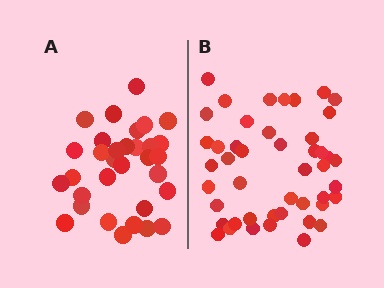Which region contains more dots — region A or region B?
Region B (the right region) has more dots.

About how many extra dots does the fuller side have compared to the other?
Region B has approximately 15 more dots than region A.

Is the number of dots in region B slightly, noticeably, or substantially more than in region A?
Region B has noticeably more, but not dramatically so. The ratio is roughly 1.4 to 1.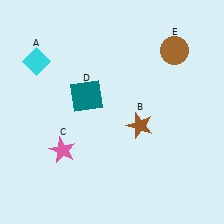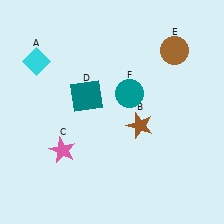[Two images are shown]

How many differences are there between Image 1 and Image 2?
There is 1 difference between the two images.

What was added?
A teal circle (F) was added in Image 2.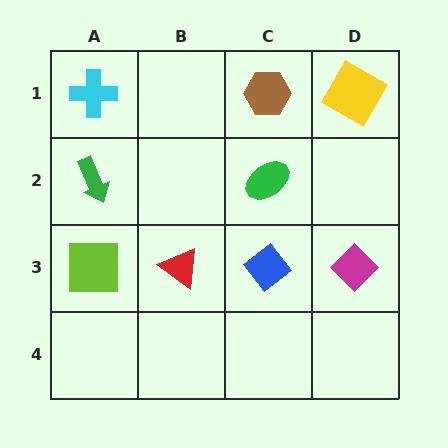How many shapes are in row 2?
2 shapes.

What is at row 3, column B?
A red triangle.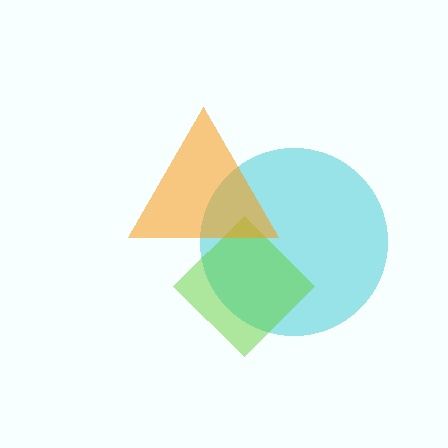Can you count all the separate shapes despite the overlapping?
Yes, there are 3 separate shapes.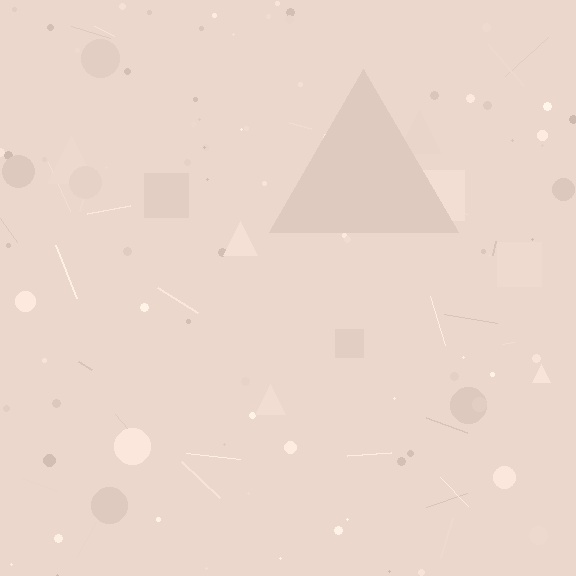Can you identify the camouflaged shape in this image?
The camouflaged shape is a triangle.